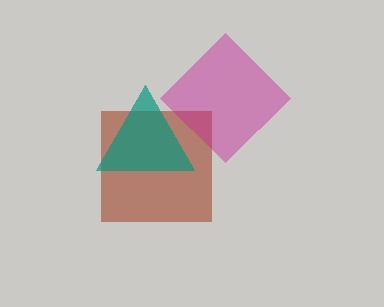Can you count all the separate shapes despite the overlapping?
Yes, there are 3 separate shapes.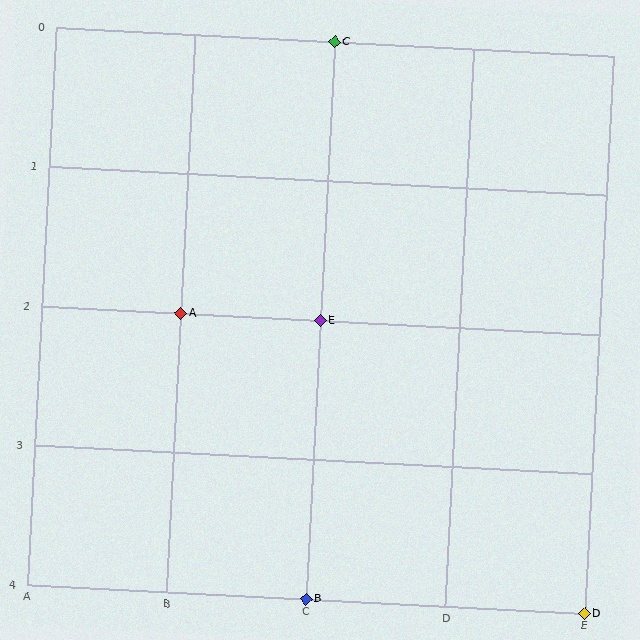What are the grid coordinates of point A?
Point A is at grid coordinates (B, 2).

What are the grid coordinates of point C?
Point C is at grid coordinates (C, 0).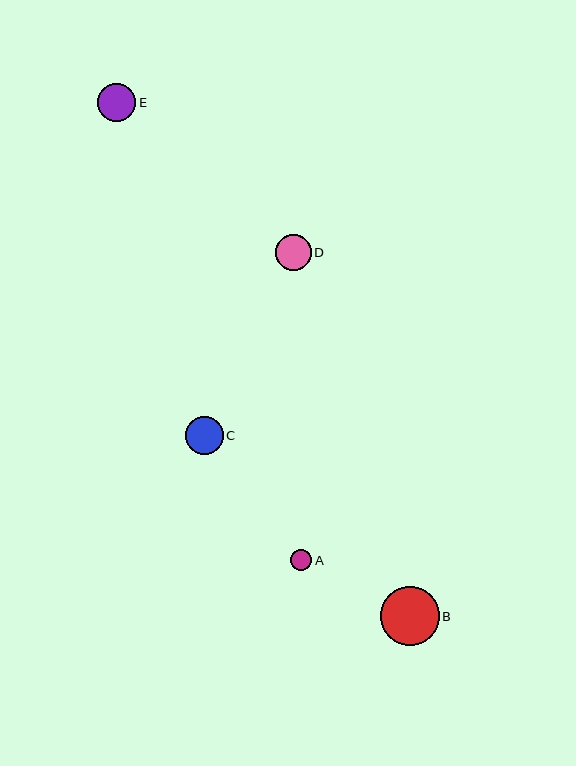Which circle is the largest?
Circle B is the largest with a size of approximately 59 pixels.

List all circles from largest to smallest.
From largest to smallest: B, C, E, D, A.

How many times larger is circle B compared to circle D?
Circle B is approximately 1.6 times the size of circle D.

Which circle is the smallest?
Circle A is the smallest with a size of approximately 21 pixels.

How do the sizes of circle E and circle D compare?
Circle E and circle D are approximately the same size.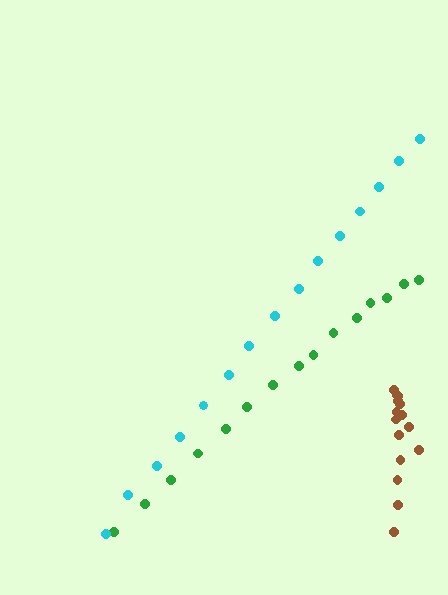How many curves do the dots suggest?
There are 3 distinct paths.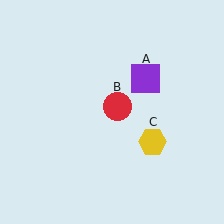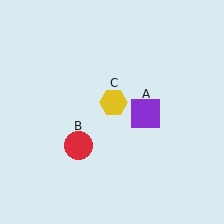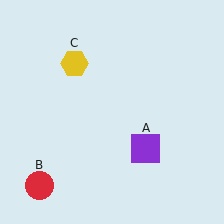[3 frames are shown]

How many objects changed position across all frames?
3 objects changed position: purple square (object A), red circle (object B), yellow hexagon (object C).